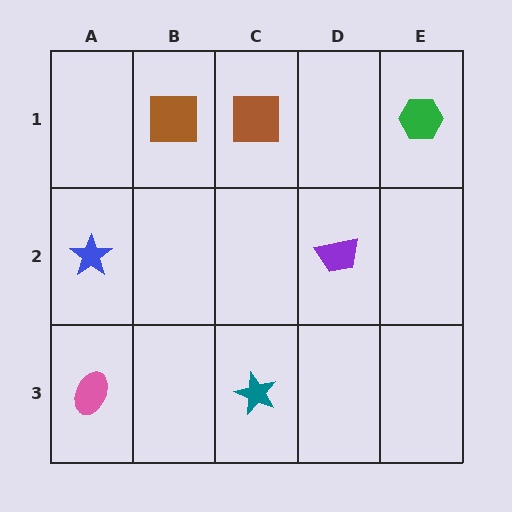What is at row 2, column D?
A purple trapezoid.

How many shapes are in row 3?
2 shapes.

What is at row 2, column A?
A blue star.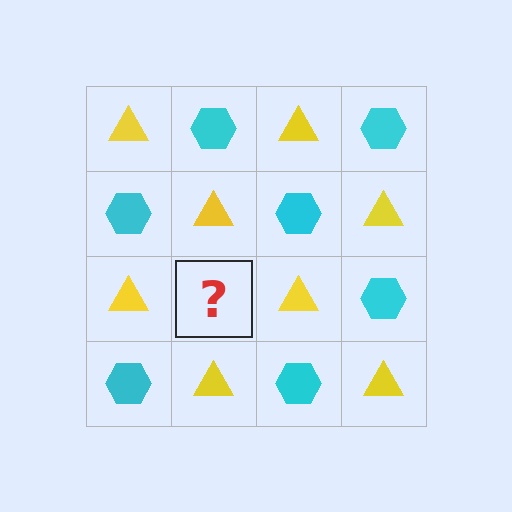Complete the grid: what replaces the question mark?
The question mark should be replaced with a cyan hexagon.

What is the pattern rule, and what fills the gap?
The rule is that it alternates yellow triangle and cyan hexagon in a checkerboard pattern. The gap should be filled with a cyan hexagon.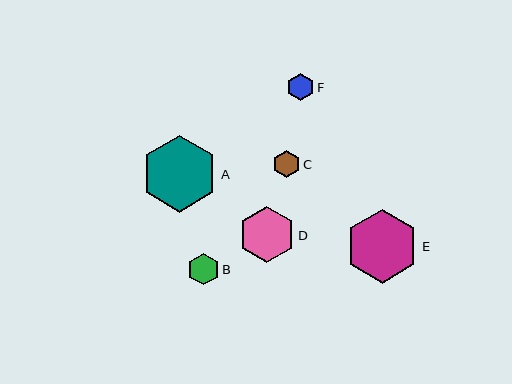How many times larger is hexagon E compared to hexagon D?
Hexagon E is approximately 1.3 times the size of hexagon D.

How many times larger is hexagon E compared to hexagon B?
Hexagon E is approximately 2.3 times the size of hexagon B.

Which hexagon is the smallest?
Hexagon F is the smallest with a size of approximately 27 pixels.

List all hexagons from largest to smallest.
From largest to smallest: A, E, D, B, C, F.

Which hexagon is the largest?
Hexagon A is the largest with a size of approximately 77 pixels.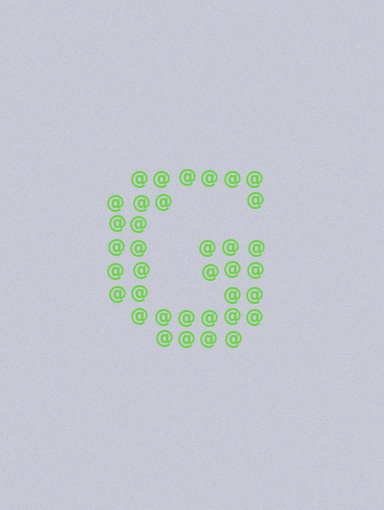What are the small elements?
The small elements are at signs.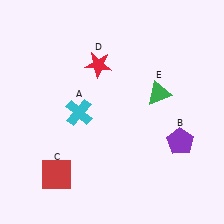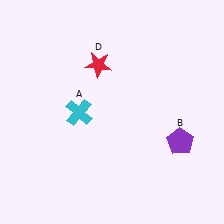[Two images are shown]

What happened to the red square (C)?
The red square (C) was removed in Image 2. It was in the bottom-left area of Image 1.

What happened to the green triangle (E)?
The green triangle (E) was removed in Image 2. It was in the top-right area of Image 1.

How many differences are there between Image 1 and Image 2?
There are 2 differences between the two images.